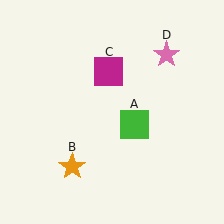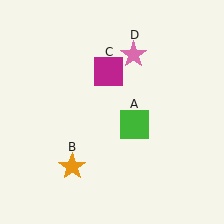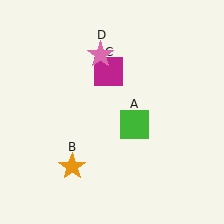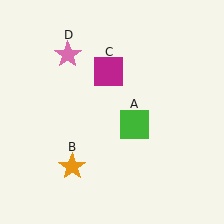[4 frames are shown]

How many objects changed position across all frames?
1 object changed position: pink star (object D).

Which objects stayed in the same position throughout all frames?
Green square (object A) and orange star (object B) and magenta square (object C) remained stationary.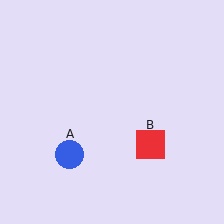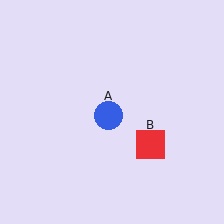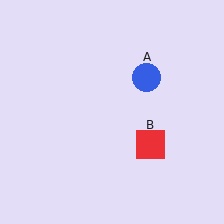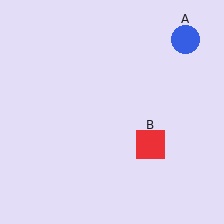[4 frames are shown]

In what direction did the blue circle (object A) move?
The blue circle (object A) moved up and to the right.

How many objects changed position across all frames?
1 object changed position: blue circle (object A).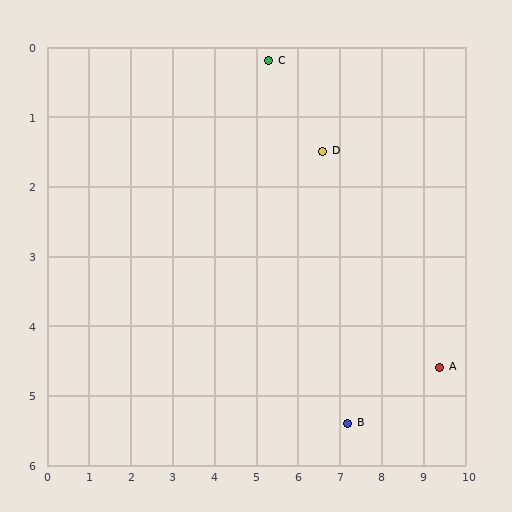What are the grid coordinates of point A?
Point A is at approximately (9.4, 4.6).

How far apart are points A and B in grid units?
Points A and B are about 2.3 grid units apart.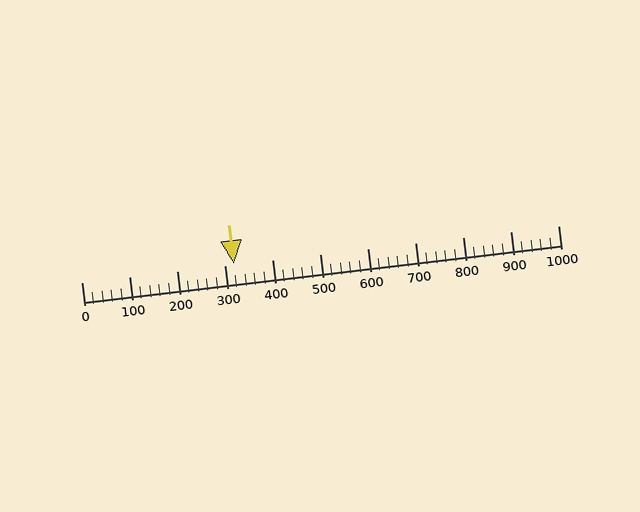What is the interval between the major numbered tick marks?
The major tick marks are spaced 100 units apart.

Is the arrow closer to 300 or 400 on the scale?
The arrow is closer to 300.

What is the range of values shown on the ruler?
The ruler shows values from 0 to 1000.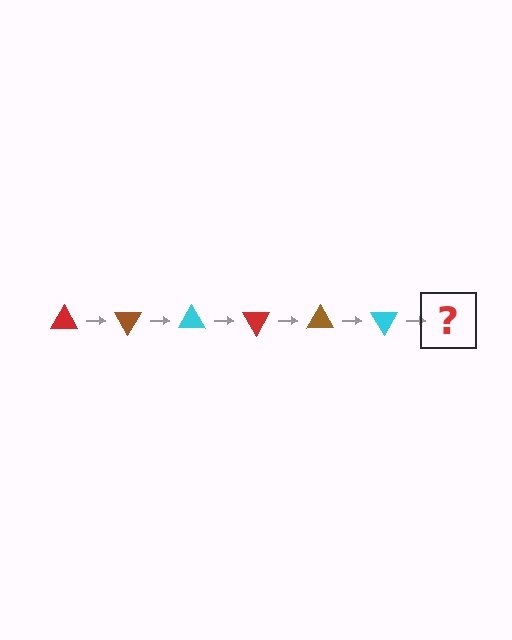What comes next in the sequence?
The next element should be a red triangle, rotated 360 degrees from the start.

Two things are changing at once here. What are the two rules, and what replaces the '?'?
The two rules are that it rotates 60 degrees each step and the color cycles through red, brown, and cyan. The '?' should be a red triangle, rotated 360 degrees from the start.